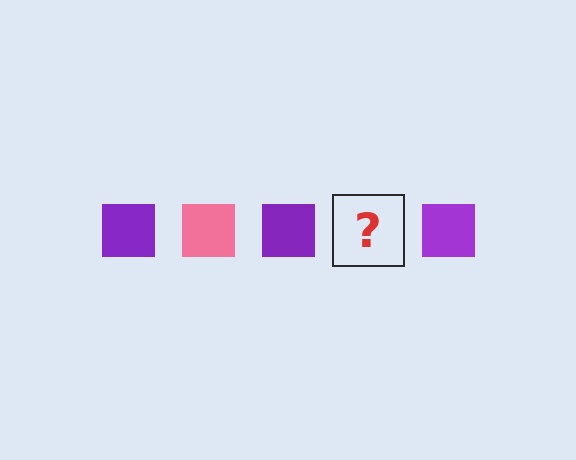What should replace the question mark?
The question mark should be replaced with a pink square.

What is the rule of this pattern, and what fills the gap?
The rule is that the pattern cycles through purple, pink squares. The gap should be filled with a pink square.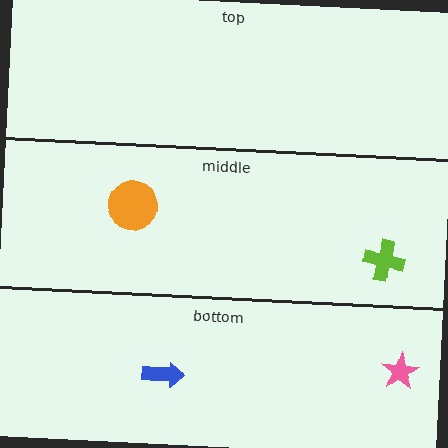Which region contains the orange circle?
The middle region.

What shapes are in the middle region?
The orange circle, the lime cross.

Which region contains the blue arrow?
The bottom region.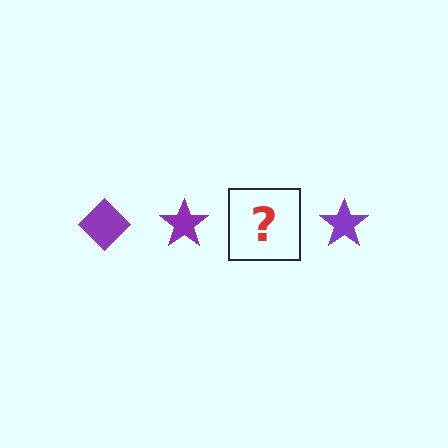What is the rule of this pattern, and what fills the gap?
The rule is that the pattern cycles through diamond, star shapes in purple. The gap should be filled with a purple diamond.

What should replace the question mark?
The question mark should be replaced with a purple diamond.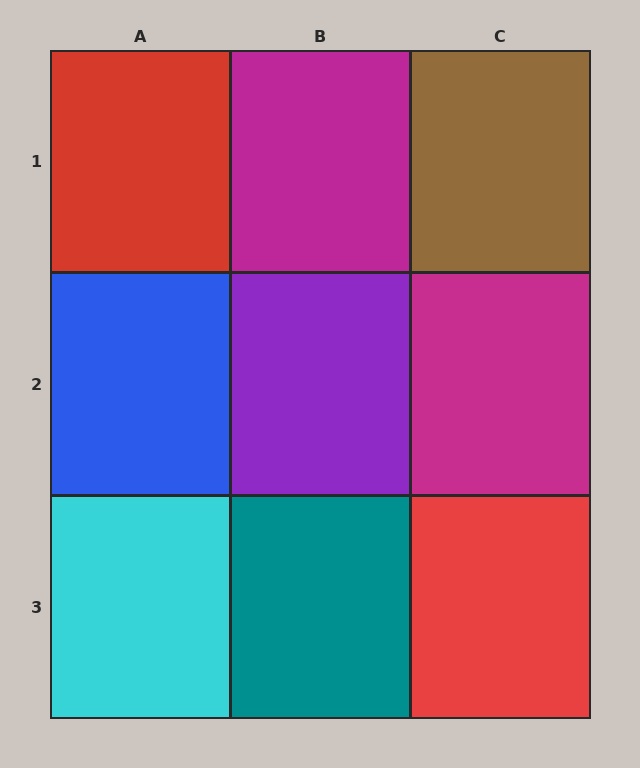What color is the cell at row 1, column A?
Red.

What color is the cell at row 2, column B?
Purple.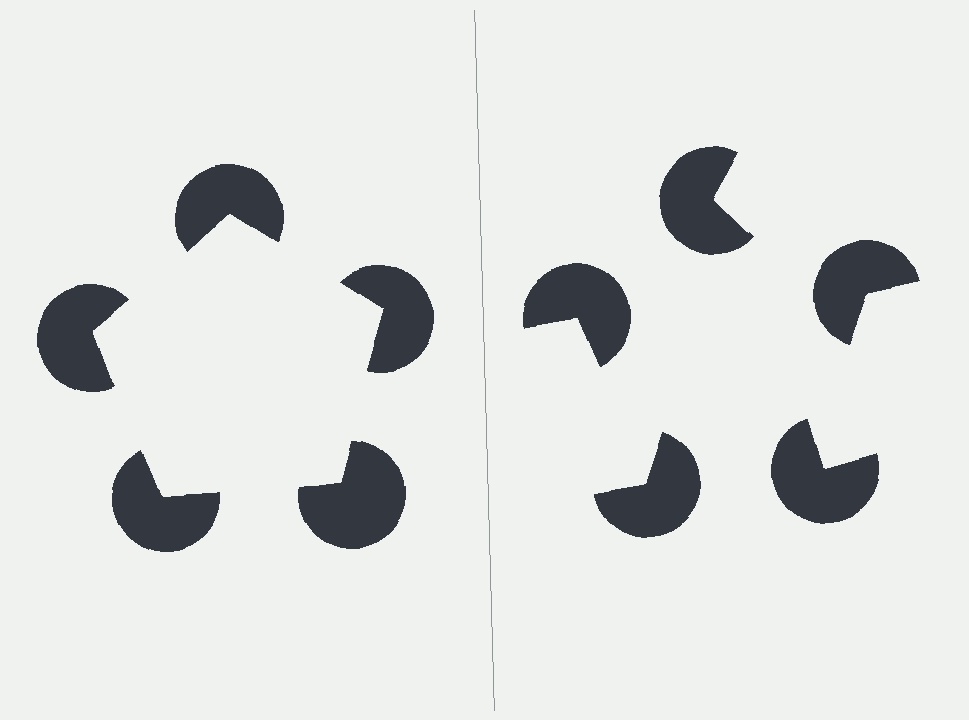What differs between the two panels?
The pac-man discs are positioned identically on both sides; only the wedge orientations differ. On the left they align to a pentagon; on the right they are misaligned.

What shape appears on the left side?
An illusory pentagon.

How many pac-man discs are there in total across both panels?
10 — 5 on each side.